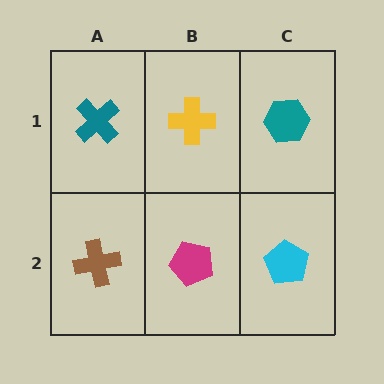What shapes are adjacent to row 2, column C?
A teal hexagon (row 1, column C), a magenta pentagon (row 2, column B).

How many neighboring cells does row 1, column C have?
2.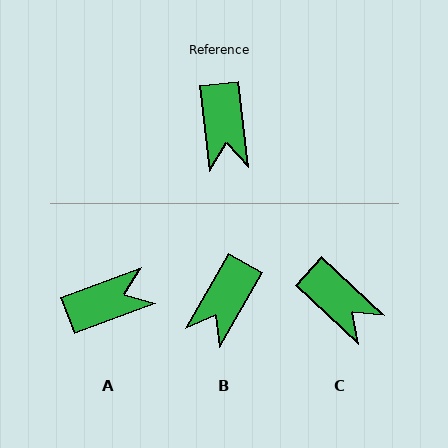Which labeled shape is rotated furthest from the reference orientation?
A, about 103 degrees away.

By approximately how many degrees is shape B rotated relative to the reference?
Approximately 37 degrees clockwise.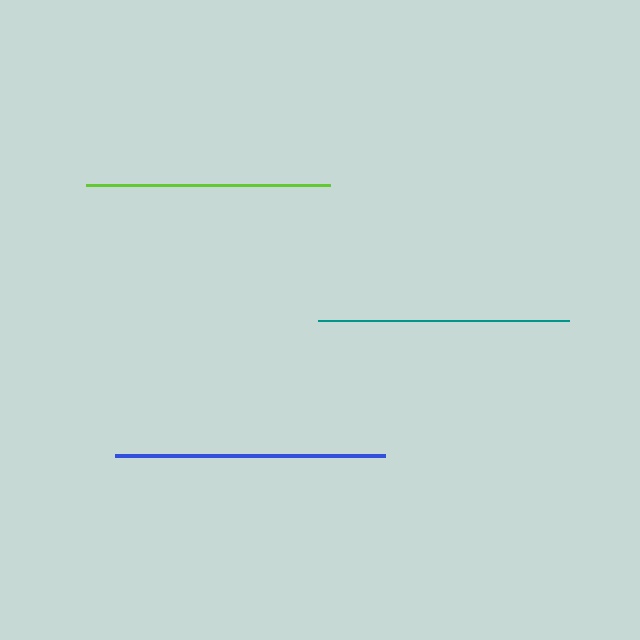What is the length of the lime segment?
The lime segment is approximately 244 pixels long.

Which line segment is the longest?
The blue line is the longest at approximately 269 pixels.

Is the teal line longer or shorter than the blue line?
The blue line is longer than the teal line.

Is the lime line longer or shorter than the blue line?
The blue line is longer than the lime line.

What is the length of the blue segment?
The blue segment is approximately 269 pixels long.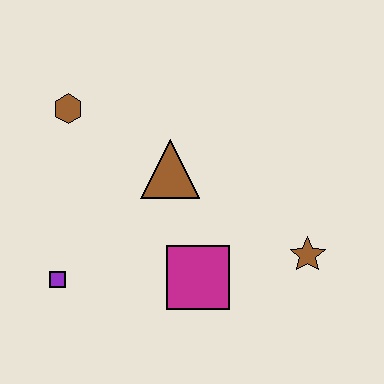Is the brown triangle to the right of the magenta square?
No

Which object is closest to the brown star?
The magenta square is closest to the brown star.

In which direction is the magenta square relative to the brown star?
The magenta square is to the left of the brown star.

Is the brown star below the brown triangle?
Yes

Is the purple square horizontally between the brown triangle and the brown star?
No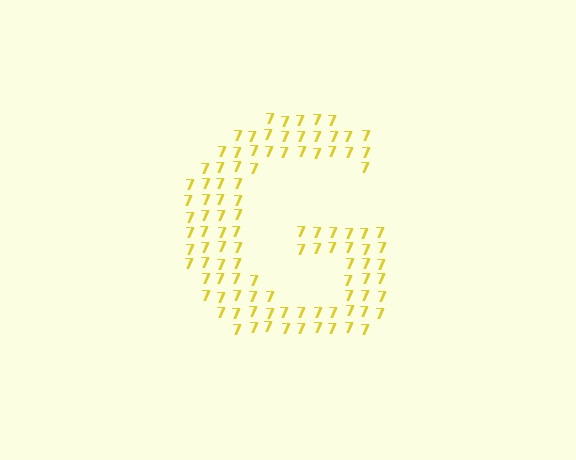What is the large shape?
The large shape is the letter G.